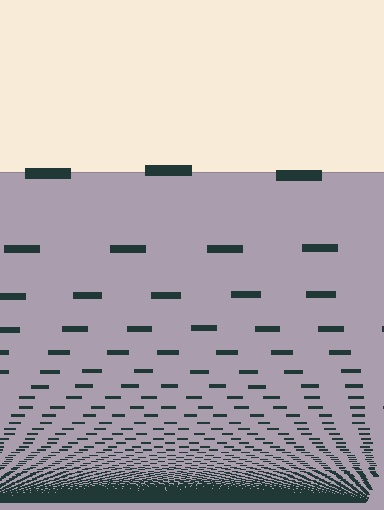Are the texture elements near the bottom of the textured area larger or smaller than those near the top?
Smaller. The gradient is inverted — elements near the bottom are smaller and denser.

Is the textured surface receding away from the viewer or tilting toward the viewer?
The surface appears to tilt toward the viewer. Texture elements get larger and sparser toward the top.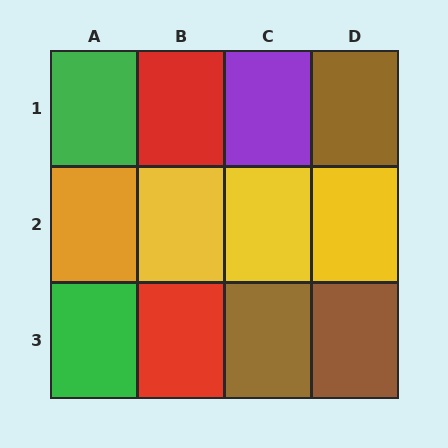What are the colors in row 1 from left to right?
Green, red, purple, brown.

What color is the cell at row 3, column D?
Brown.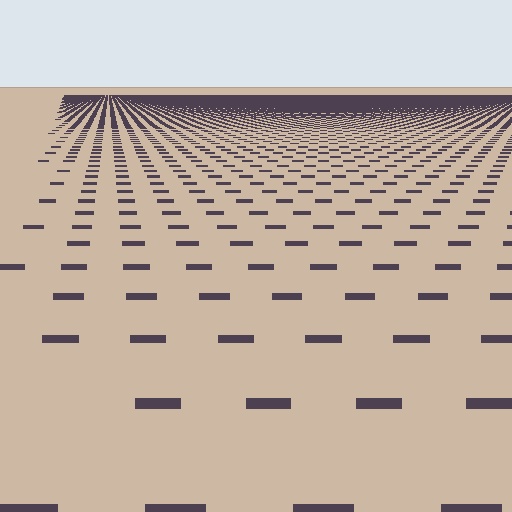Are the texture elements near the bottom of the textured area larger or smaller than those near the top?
Larger. Near the bottom, elements are closer to the viewer and appear at a bigger on-screen size.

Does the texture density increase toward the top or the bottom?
Density increases toward the top.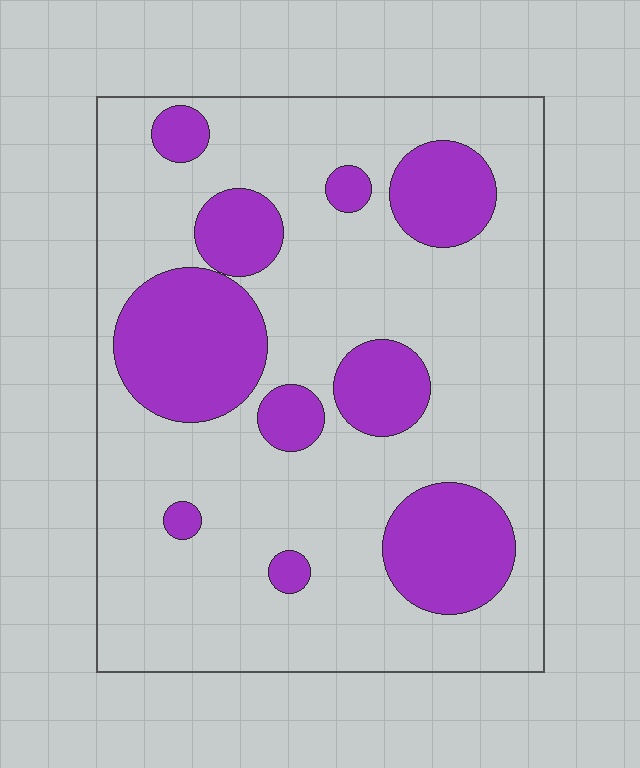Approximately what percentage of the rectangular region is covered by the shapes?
Approximately 25%.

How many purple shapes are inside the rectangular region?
10.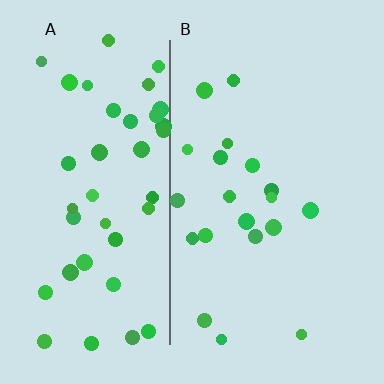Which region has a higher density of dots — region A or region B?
A (the left).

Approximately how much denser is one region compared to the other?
Approximately 2.2× — region A over region B.